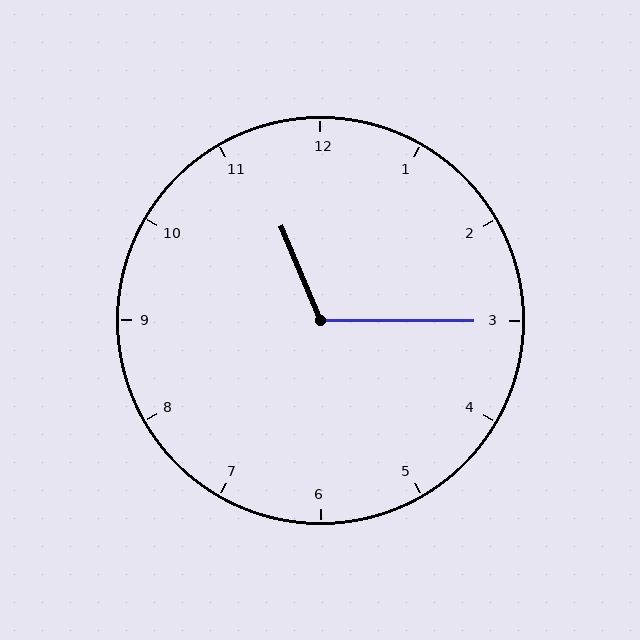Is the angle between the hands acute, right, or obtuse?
It is obtuse.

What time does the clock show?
11:15.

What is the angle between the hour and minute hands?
Approximately 112 degrees.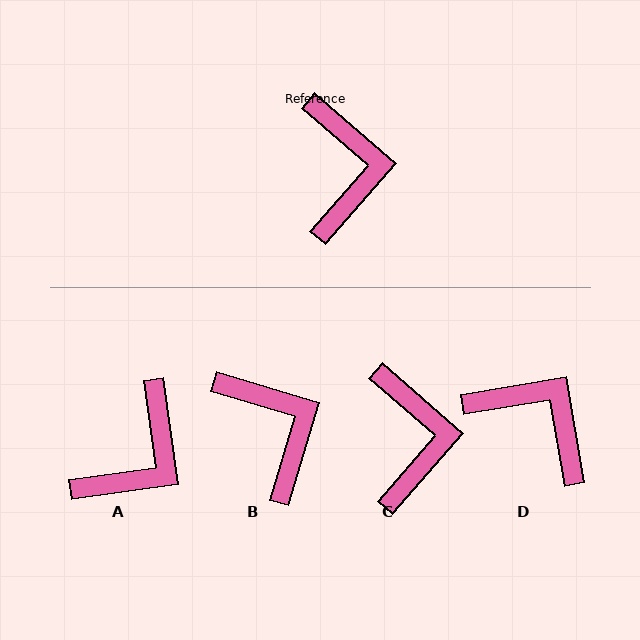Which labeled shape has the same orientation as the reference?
C.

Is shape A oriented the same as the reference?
No, it is off by about 41 degrees.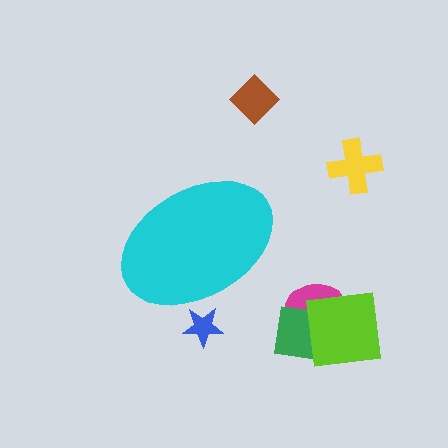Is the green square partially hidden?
No, the green square is fully visible.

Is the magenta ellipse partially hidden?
No, the magenta ellipse is fully visible.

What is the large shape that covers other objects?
A cyan ellipse.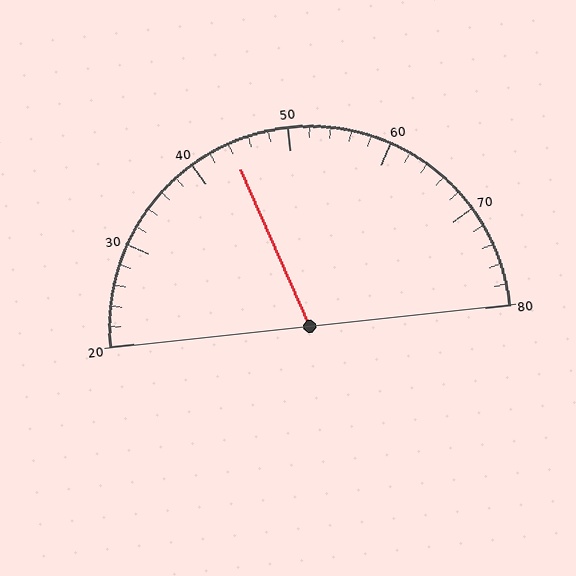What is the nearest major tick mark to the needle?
The nearest major tick mark is 40.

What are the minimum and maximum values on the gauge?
The gauge ranges from 20 to 80.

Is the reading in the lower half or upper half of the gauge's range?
The reading is in the lower half of the range (20 to 80).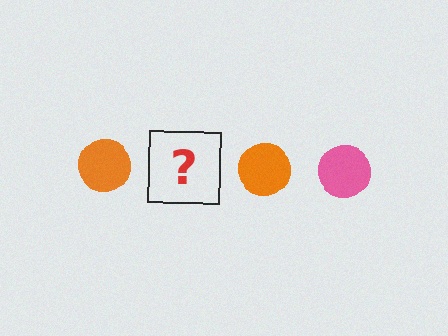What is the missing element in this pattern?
The missing element is a pink circle.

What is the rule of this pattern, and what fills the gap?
The rule is that the pattern cycles through orange, pink circles. The gap should be filled with a pink circle.